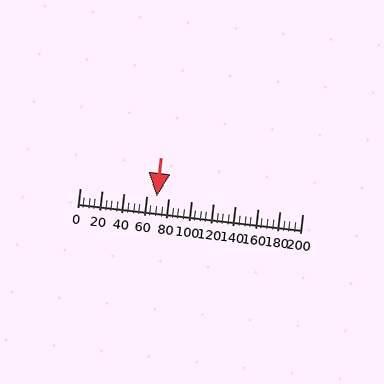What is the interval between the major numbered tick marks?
The major tick marks are spaced 20 units apart.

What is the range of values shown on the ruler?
The ruler shows values from 0 to 200.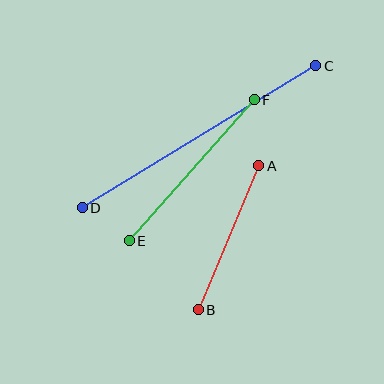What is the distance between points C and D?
The distance is approximately 273 pixels.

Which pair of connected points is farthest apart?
Points C and D are farthest apart.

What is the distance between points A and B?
The distance is approximately 156 pixels.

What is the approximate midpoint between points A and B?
The midpoint is at approximately (228, 238) pixels.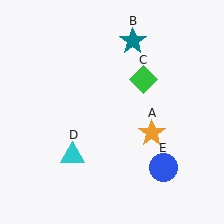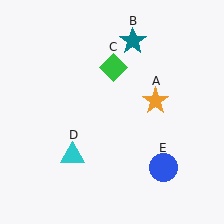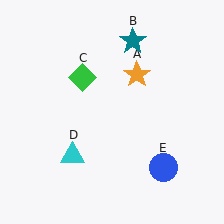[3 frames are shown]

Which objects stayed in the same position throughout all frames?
Teal star (object B) and cyan triangle (object D) and blue circle (object E) remained stationary.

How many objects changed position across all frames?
2 objects changed position: orange star (object A), green diamond (object C).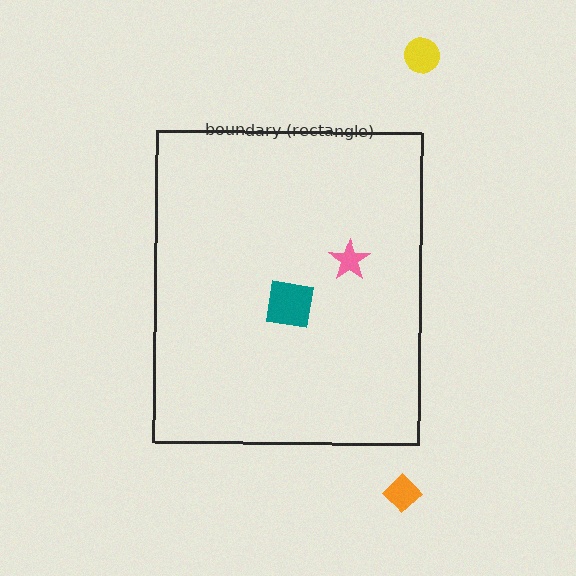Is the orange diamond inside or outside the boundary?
Outside.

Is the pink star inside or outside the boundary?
Inside.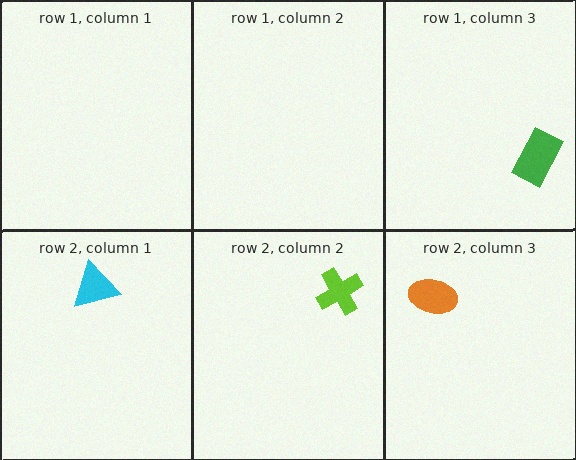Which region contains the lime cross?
The row 2, column 2 region.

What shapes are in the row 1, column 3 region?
The green rectangle.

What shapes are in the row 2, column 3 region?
The orange ellipse.